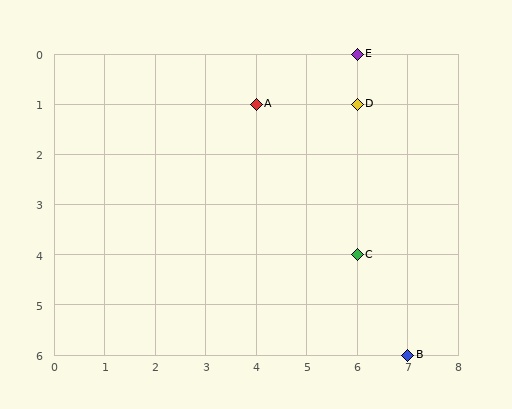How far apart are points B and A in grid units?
Points B and A are 3 columns and 5 rows apart (about 5.8 grid units diagonally).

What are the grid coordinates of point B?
Point B is at grid coordinates (7, 6).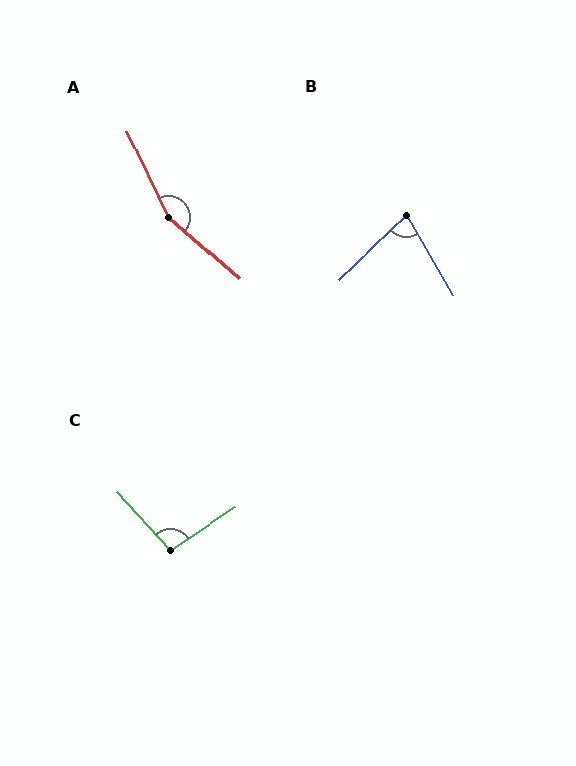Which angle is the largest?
A, at approximately 156 degrees.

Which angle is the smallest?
B, at approximately 77 degrees.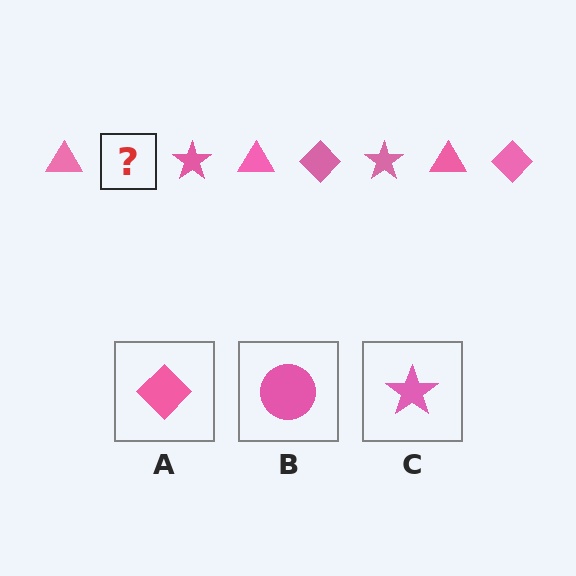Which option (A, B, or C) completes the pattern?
A.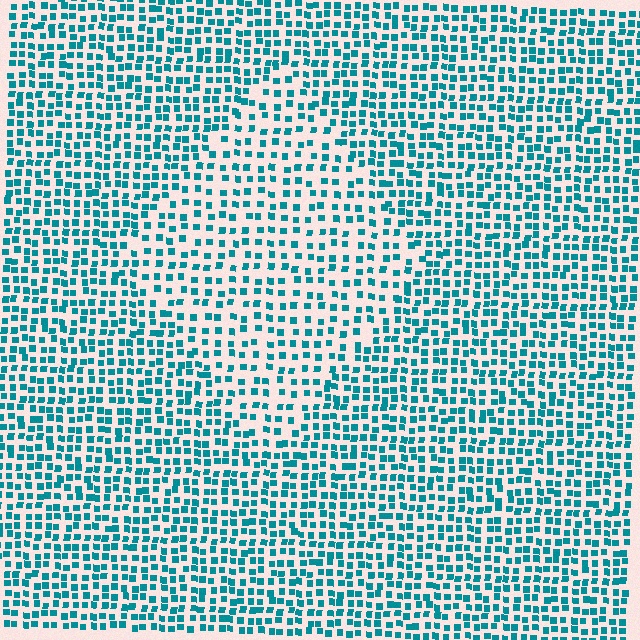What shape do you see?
I see a diamond.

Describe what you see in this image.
The image contains small teal elements arranged at two different densities. A diamond-shaped region is visible where the elements are less densely packed than the surrounding area.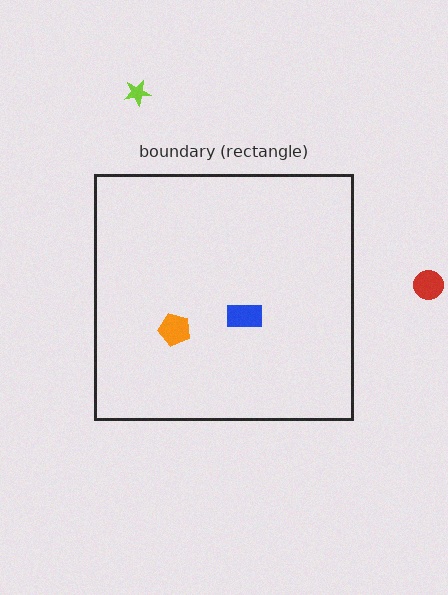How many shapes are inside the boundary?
2 inside, 2 outside.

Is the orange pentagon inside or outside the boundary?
Inside.